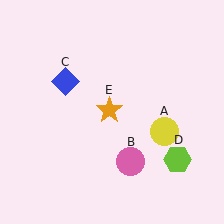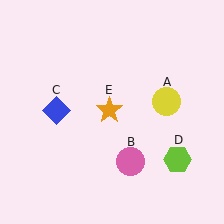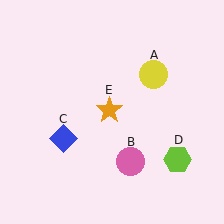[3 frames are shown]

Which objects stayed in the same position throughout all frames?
Pink circle (object B) and lime hexagon (object D) and orange star (object E) remained stationary.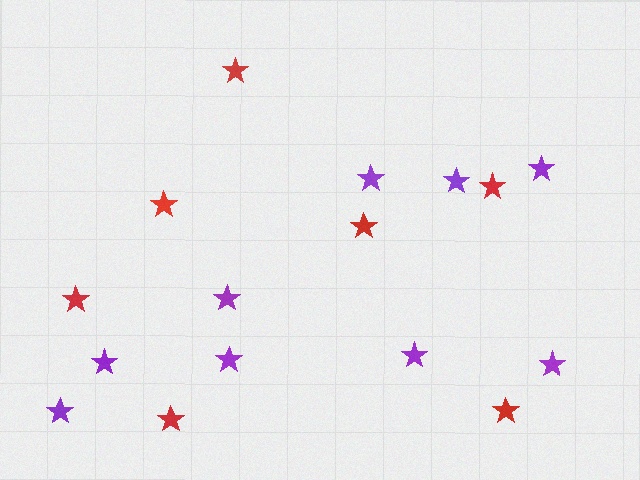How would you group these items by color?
There are 2 groups: one group of purple stars (9) and one group of red stars (7).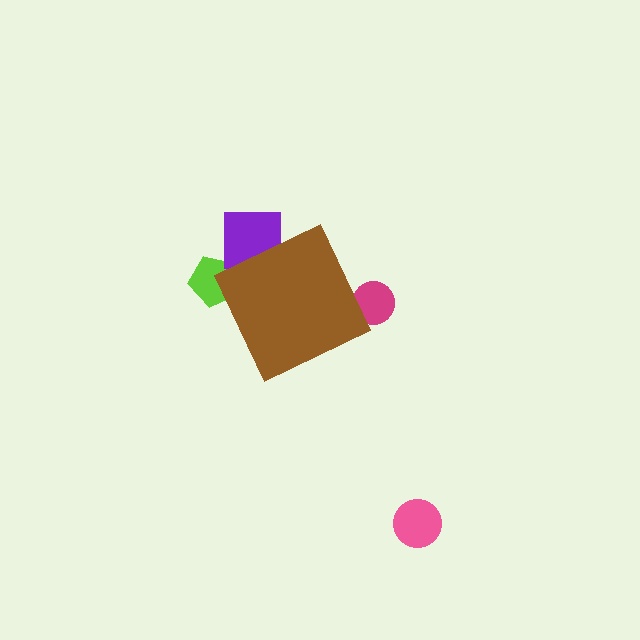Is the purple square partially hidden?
Yes, the purple square is partially hidden behind the brown diamond.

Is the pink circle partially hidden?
No, the pink circle is fully visible.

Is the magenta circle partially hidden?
Yes, the magenta circle is partially hidden behind the brown diamond.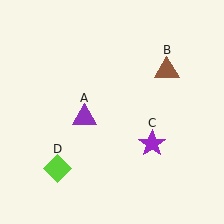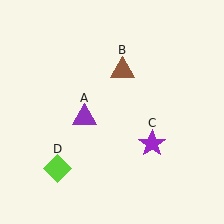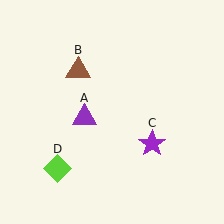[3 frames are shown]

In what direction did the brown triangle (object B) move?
The brown triangle (object B) moved left.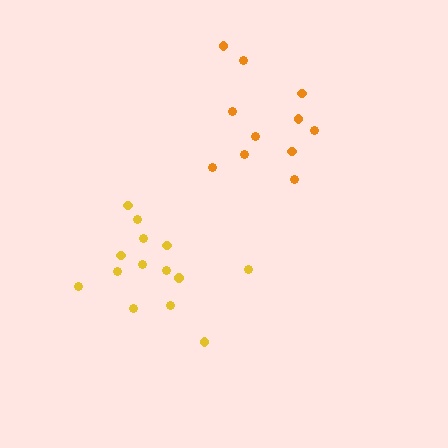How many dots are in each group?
Group 1: 14 dots, Group 2: 11 dots (25 total).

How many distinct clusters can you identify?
There are 2 distinct clusters.